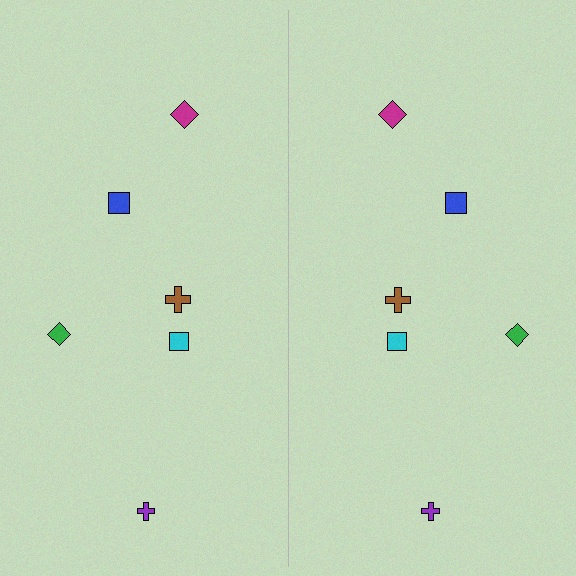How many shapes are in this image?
There are 12 shapes in this image.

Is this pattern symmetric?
Yes, this pattern has bilateral (reflection) symmetry.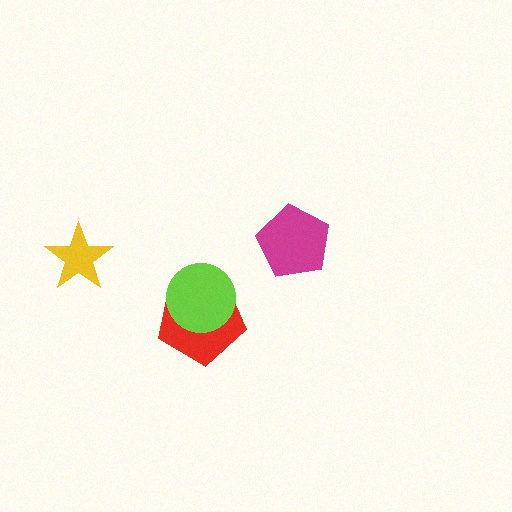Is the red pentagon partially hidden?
Yes, it is partially covered by another shape.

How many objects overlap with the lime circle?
1 object overlaps with the lime circle.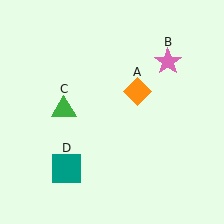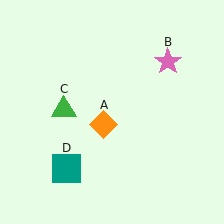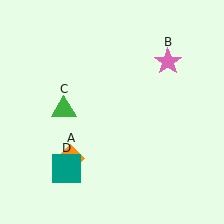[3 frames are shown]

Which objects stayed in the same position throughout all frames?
Pink star (object B) and green triangle (object C) and teal square (object D) remained stationary.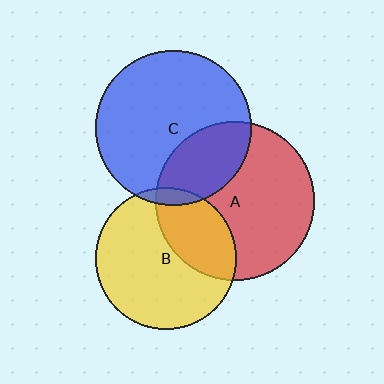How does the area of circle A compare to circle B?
Approximately 1.3 times.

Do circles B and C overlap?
Yes.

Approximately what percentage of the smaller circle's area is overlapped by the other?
Approximately 5%.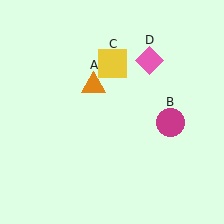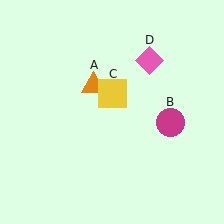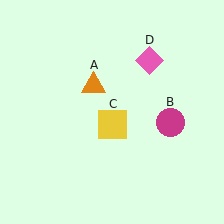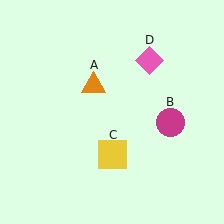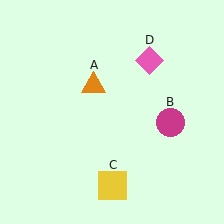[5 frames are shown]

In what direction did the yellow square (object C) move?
The yellow square (object C) moved down.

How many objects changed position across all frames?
1 object changed position: yellow square (object C).